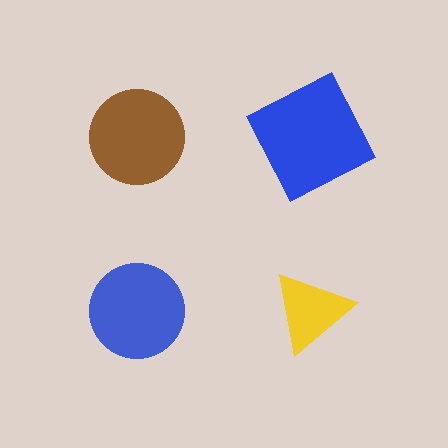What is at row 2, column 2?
A yellow triangle.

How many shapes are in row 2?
2 shapes.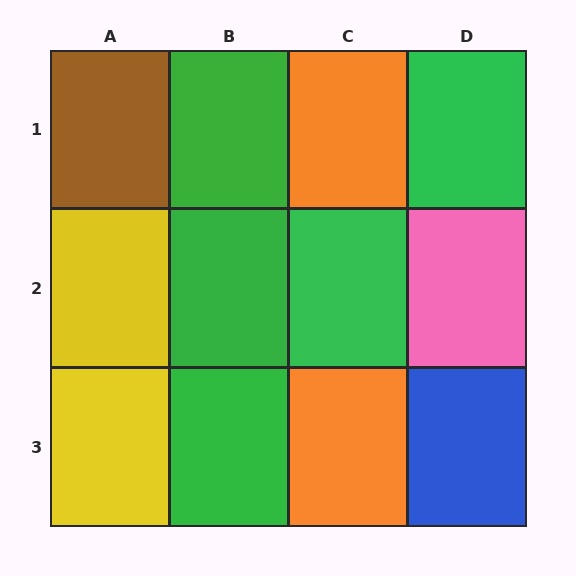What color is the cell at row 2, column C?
Green.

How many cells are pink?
1 cell is pink.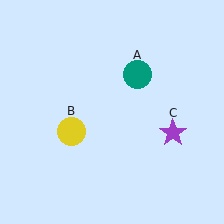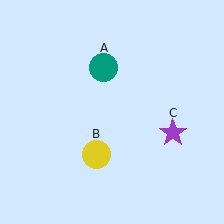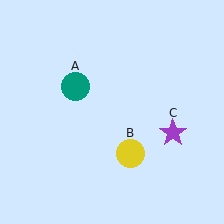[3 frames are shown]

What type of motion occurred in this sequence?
The teal circle (object A), yellow circle (object B) rotated counterclockwise around the center of the scene.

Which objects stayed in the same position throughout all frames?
Purple star (object C) remained stationary.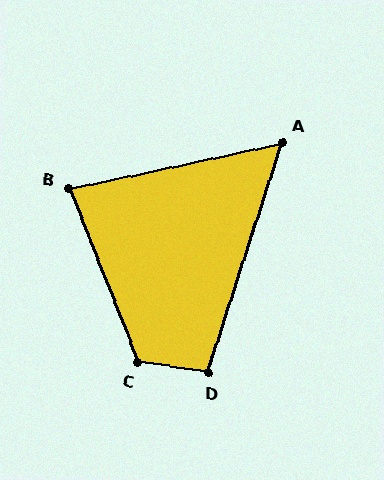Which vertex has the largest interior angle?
C, at approximately 120 degrees.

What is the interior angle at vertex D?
Approximately 100 degrees (obtuse).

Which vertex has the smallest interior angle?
A, at approximately 60 degrees.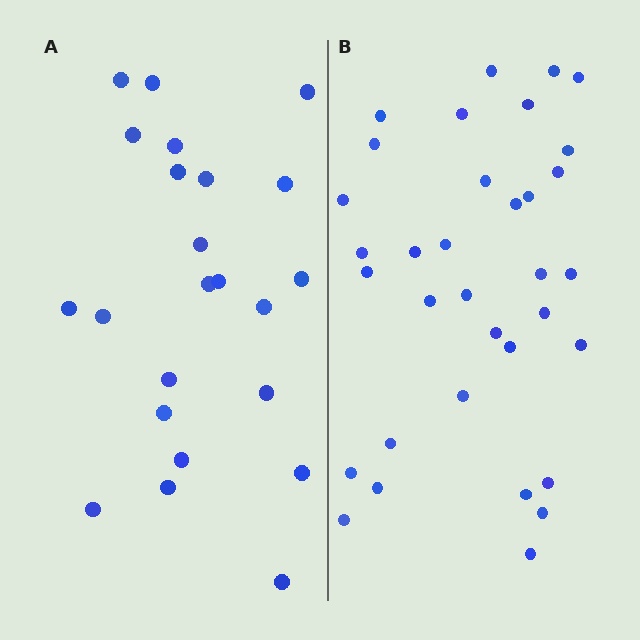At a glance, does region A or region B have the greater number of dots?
Region B (the right region) has more dots.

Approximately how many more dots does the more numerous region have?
Region B has roughly 12 or so more dots than region A.